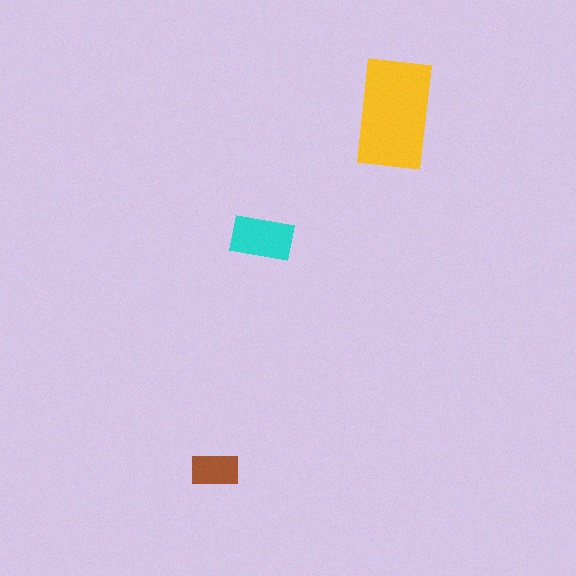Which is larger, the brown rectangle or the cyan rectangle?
The cyan one.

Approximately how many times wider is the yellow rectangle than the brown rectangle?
About 2.5 times wider.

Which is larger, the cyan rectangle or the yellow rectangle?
The yellow one.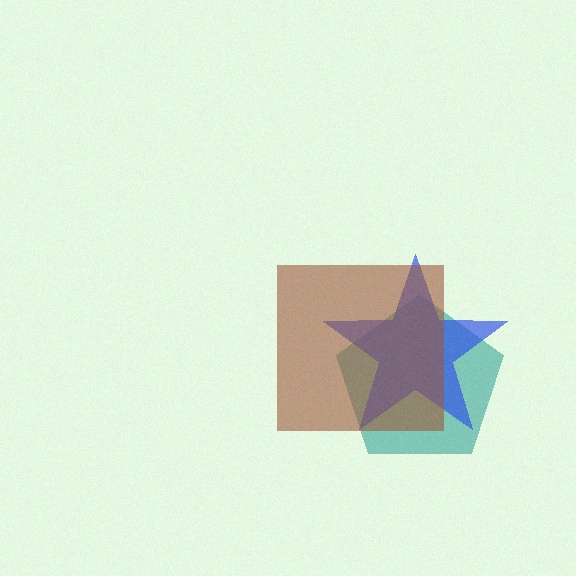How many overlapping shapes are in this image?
There are 3 overlapping shapes in the image.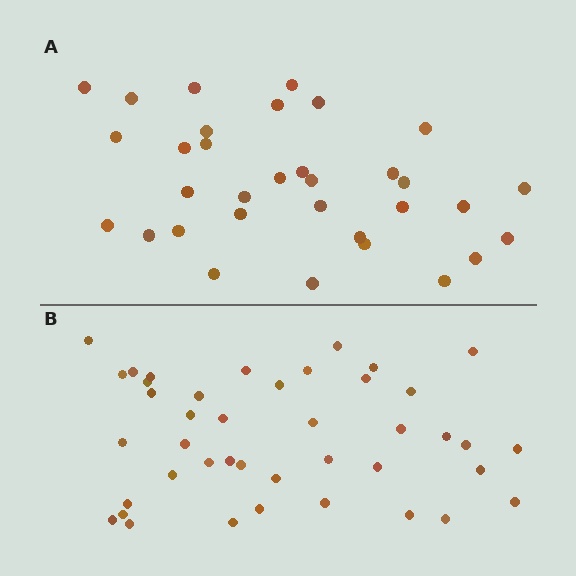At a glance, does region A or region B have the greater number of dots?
Region B (the bottom region) has more dots.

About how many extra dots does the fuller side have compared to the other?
Region B has roughly 8 or so more dots than region A.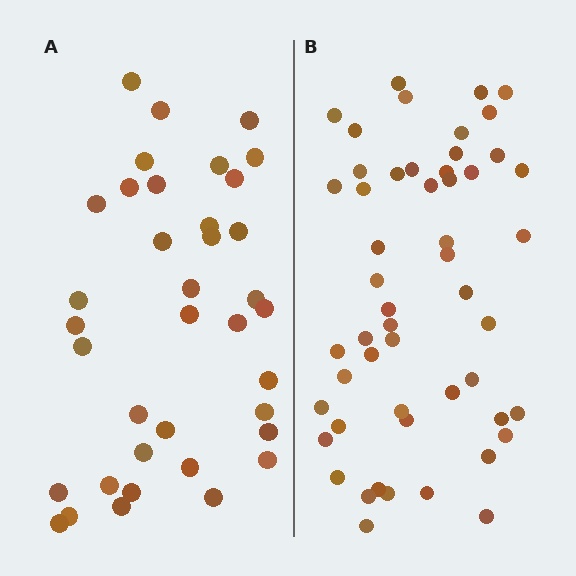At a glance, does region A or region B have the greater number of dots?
Region B (the right region) has more dots.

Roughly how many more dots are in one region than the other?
Region B has approximately 15 more dots than region A.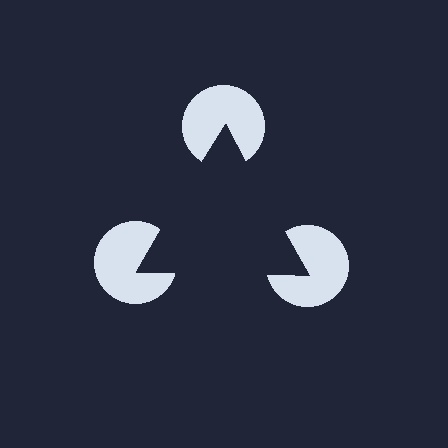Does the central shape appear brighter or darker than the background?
It typically appears slightly darker than the background, even though no actual brightness change is drawn.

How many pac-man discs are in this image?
There are 3 — one at each vertex of the illusory triangle.